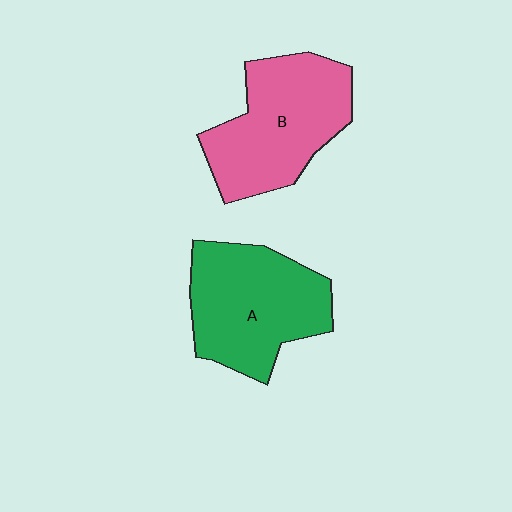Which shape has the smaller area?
Shape A (green).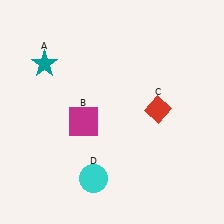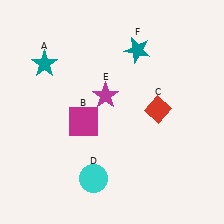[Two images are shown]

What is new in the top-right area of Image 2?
A teal star (F) was added in the top-right area of Image 2.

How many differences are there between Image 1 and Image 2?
There are 2 differences between the two images.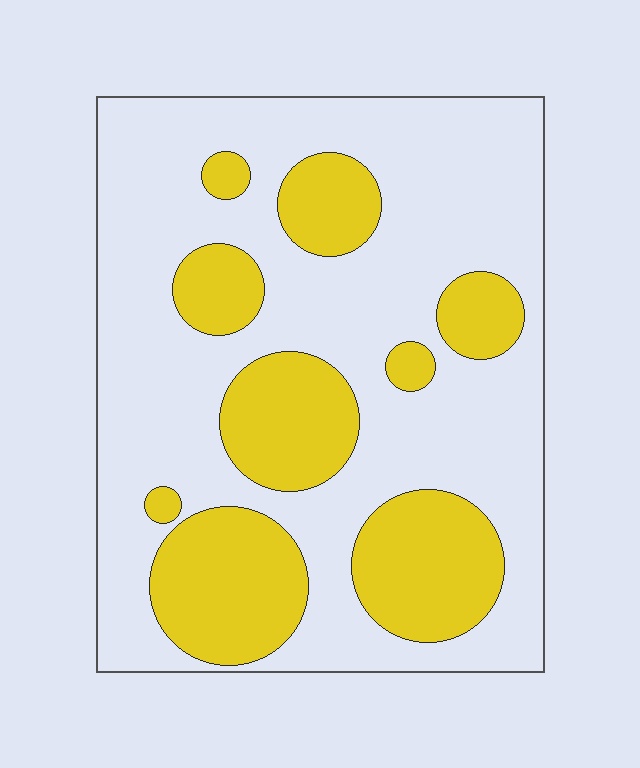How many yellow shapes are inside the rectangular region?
9.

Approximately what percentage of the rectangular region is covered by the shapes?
Approximately 30%.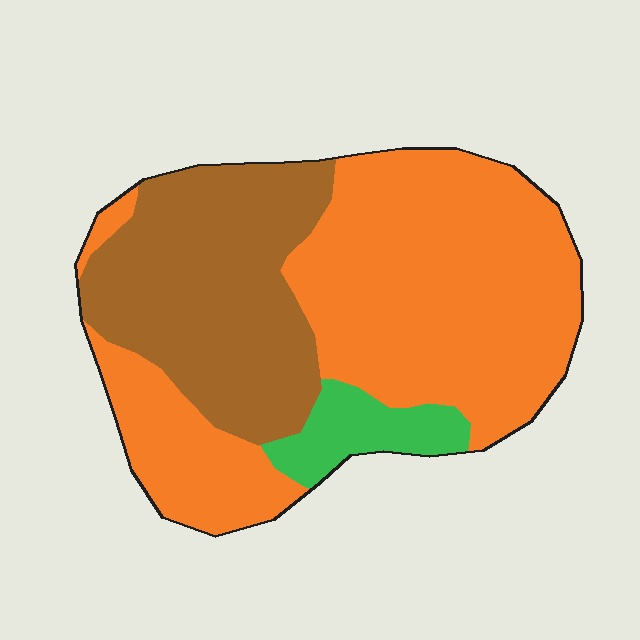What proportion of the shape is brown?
Brown covers about 35% of the shape.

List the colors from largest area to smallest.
From largest to smallest: orange, brown, green.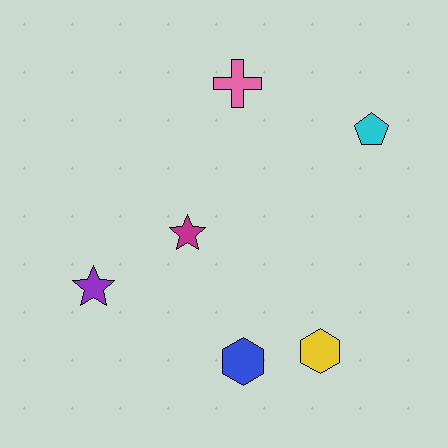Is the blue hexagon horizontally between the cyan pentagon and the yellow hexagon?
No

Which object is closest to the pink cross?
The cyan pentagon is closest to the pink cross.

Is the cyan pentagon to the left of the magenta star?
No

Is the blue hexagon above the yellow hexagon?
No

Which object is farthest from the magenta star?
The cyan pentagon is farthest from the magenta star.